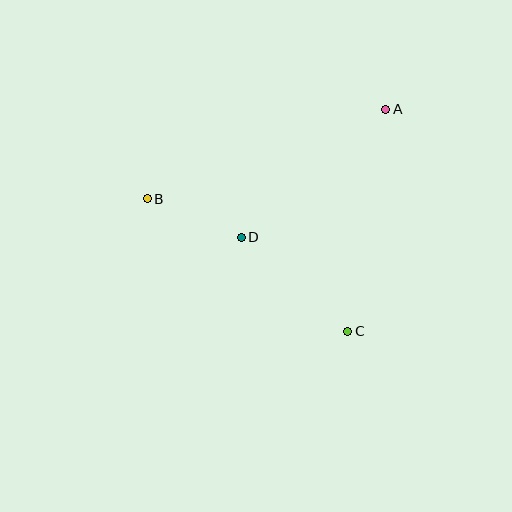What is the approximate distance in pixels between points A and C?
The distance between A and C is approximately 225 pixels.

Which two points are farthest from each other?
Points A and B are farthest from each other.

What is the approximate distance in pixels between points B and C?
The distance between B and C is approximately 240 pixels.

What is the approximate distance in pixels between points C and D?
The distance between C and D is approximately 142 pixels.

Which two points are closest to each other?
Points B and D are closest to each other.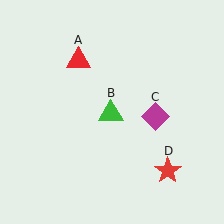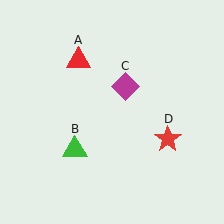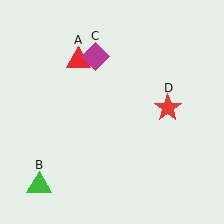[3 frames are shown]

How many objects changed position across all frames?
3 objects changed position: green triangle (object B), magenta diamond (object C), red star (object D).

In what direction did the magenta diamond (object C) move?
The magenta diamond (object C) moved up and to the left.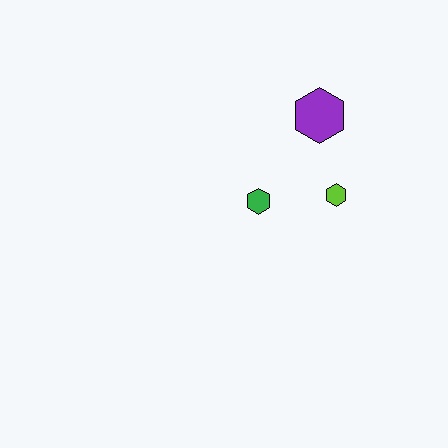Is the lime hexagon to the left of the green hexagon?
No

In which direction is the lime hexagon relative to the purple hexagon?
The lime hexagon is below the purple hexagon.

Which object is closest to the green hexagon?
The lime hexagon is closest to the green hexagon.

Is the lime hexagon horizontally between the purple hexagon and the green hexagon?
No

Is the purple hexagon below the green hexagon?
No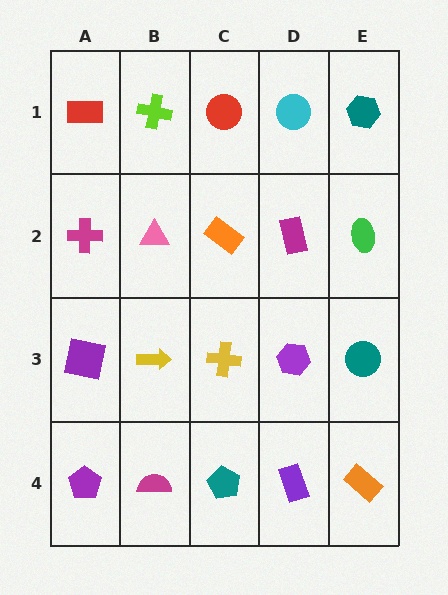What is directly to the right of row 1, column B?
A red circle.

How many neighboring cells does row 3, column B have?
4.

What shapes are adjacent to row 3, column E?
A green ellipse (row 2, column E), an orange rectangle (row 4, column E), a purple hexagon (row 3, column D).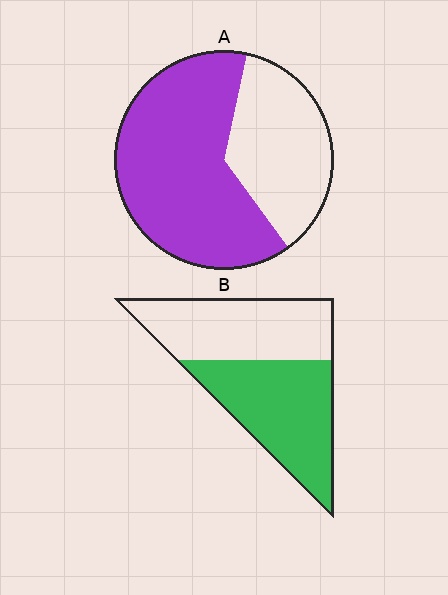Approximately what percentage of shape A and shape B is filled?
A is approximately 65% and B is approximately 50%.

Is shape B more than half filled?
Roughly half.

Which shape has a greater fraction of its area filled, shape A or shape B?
Shape A.